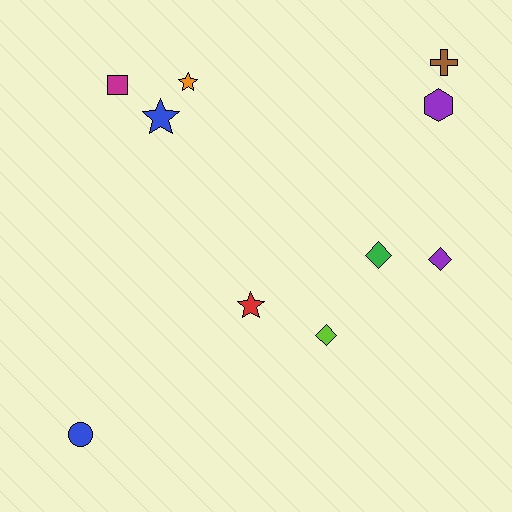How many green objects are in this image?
There is 1 green object.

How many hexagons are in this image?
There is 1 hexagon.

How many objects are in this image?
There are 10 objects.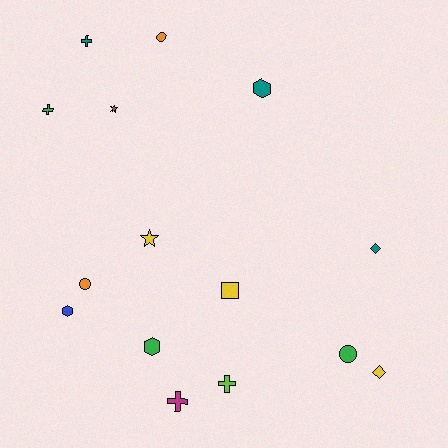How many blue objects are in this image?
There is 1 blue object.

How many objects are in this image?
There are 15 objects.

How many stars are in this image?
There are 2 stars.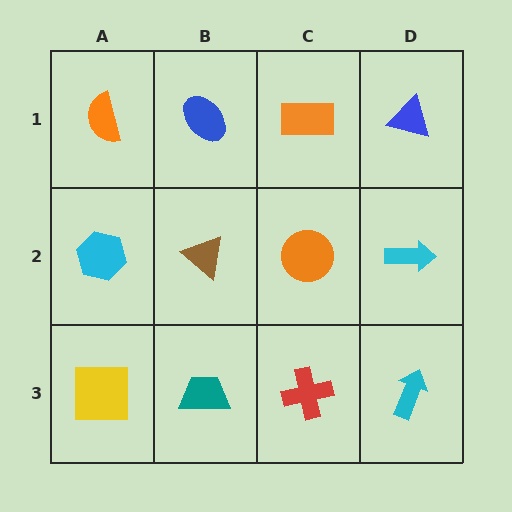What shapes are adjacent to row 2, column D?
A blue triangle (row 1, column D), a cyan arrow (row 3, column D), an orange circle (row 2, column C).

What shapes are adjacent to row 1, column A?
A cyan hexagon (row 2, column A), a blue ellipse (row 1, column B).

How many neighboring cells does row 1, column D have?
2.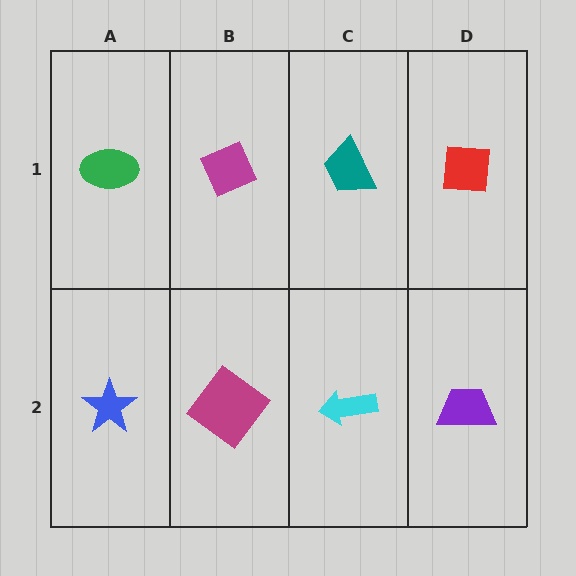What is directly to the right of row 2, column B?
A cyan arrow.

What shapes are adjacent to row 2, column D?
A red square (row 1, column D), a cyan arrow (row 2, column C).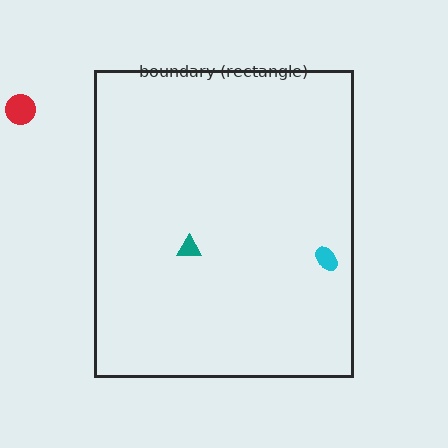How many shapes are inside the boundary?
2 inside, 1 outside.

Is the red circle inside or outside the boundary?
Outside.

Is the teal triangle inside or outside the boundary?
Inside.